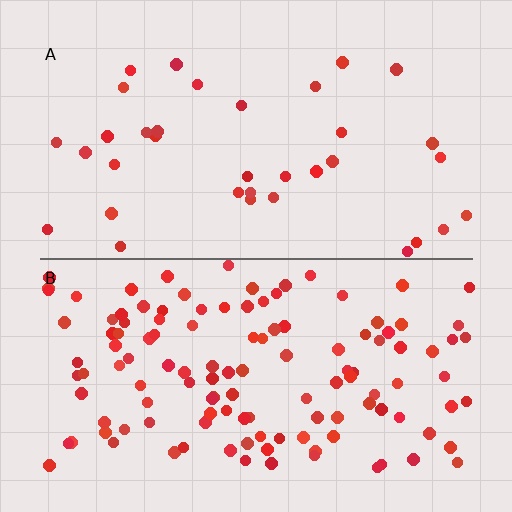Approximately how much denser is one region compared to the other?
Approximately 3.6× — region B over region A.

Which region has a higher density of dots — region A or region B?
B (the bottom).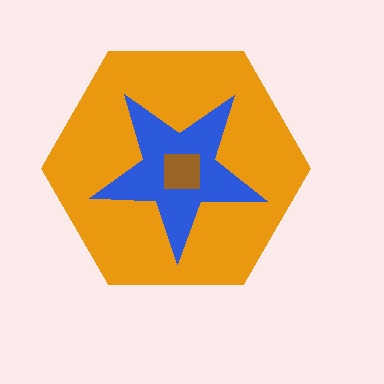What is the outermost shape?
The orange hexagon.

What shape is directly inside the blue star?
The brown square.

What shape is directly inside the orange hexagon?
The blue star.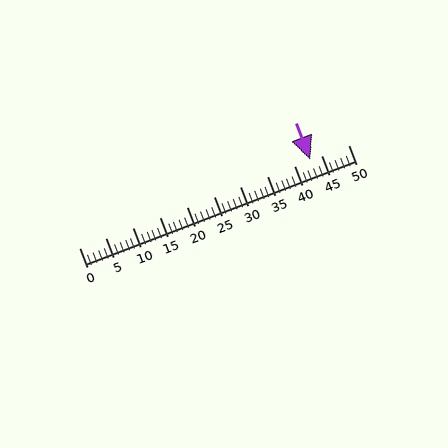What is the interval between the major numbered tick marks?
The major tick marks are spaced 5 units apart.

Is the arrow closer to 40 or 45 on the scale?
The arrow is closer to 45.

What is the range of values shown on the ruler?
The ruler shows values from 0 to 50.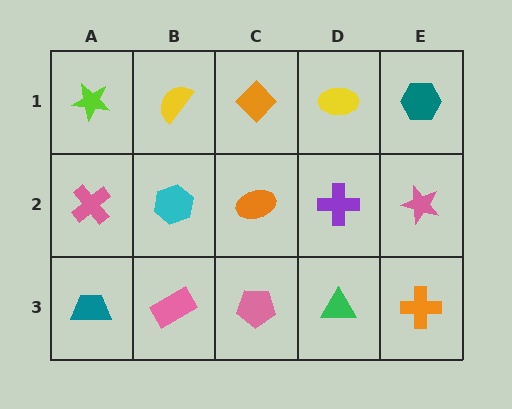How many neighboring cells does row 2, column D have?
4.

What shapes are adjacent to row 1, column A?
A pink cross (row 2, column A), a yellow semicircle (row 1, column B).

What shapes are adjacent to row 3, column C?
An orange ellipse (row 2, column C), a pink rectangle (row 3, column B), a green triangle (row 3, column D).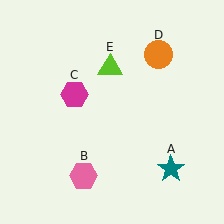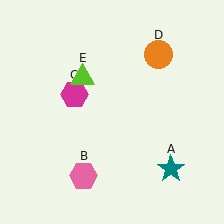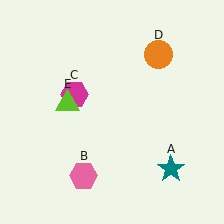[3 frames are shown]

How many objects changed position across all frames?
1 object changed position: lime triangle (object E).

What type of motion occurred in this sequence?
The lime triangle (object E) rotated counterclockwise around the center of the scene.